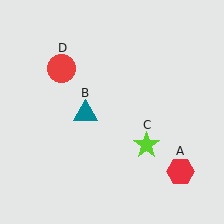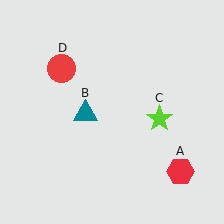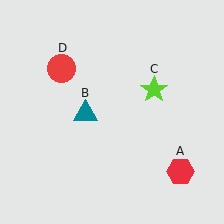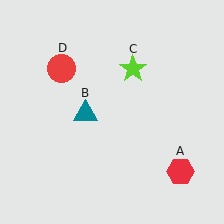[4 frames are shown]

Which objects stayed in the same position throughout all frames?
Red hexagon (object A) and teal triangle (object B) and red circle (object D) remained stationary.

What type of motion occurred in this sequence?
The lime star (object C) rotated counterclockwise around the center of the scene.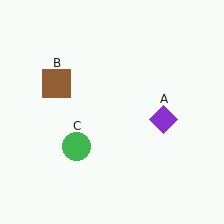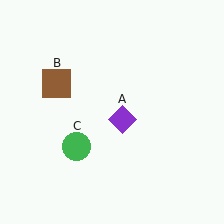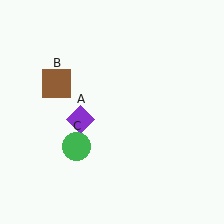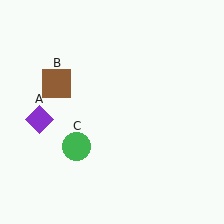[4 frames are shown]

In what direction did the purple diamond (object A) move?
The purple diamond (object A) moved left.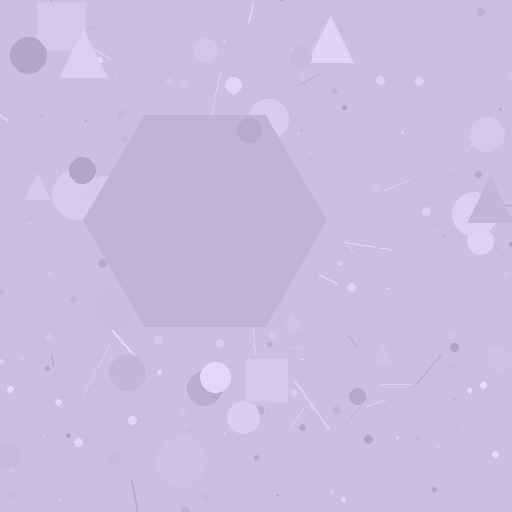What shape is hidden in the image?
A hexagon is hidden in the image.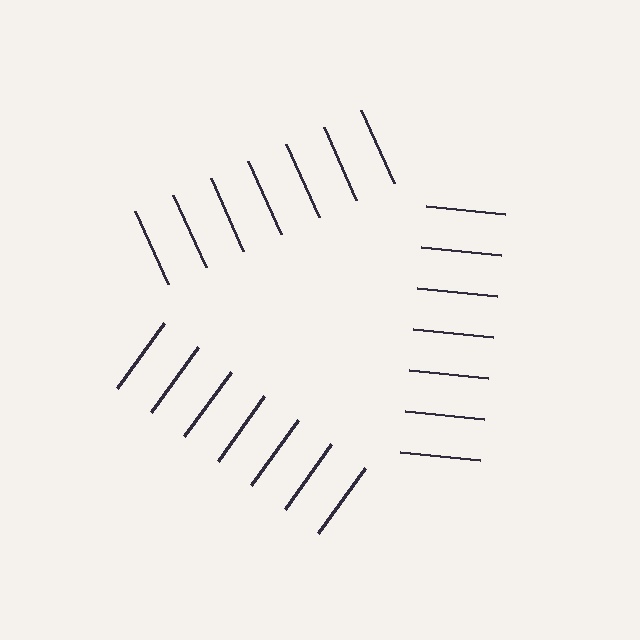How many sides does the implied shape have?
3 sides — the line-ends trace a triangle.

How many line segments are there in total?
21 — 7 along each of the 3 edges.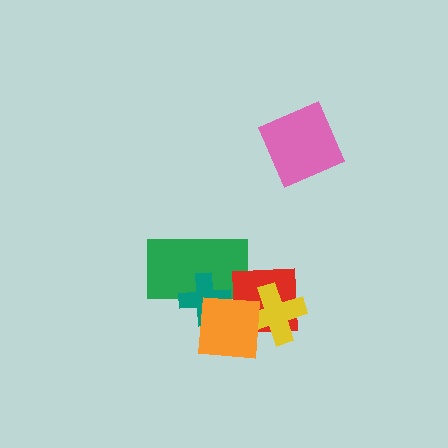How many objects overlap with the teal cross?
3 objects overlap with the teal cross.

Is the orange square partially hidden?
No, no other shape covers it.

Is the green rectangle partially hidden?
Yes, it is partially covered by another shape.